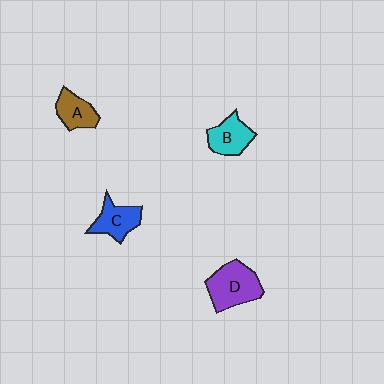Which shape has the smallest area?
Shape A (brown).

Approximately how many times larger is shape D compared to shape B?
Approximately 1.5 times.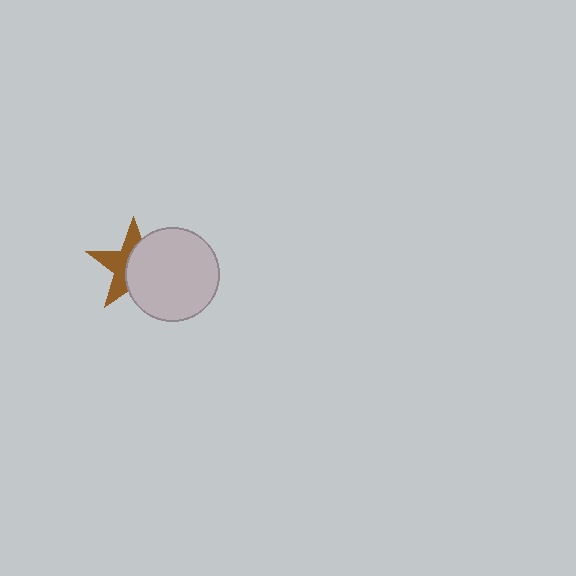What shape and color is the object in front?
The object in front is a light gray circle.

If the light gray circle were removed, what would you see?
You would see the complete brown star.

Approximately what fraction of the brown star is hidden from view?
Roughly 55% of the brown star is hidden behind the light gray circle.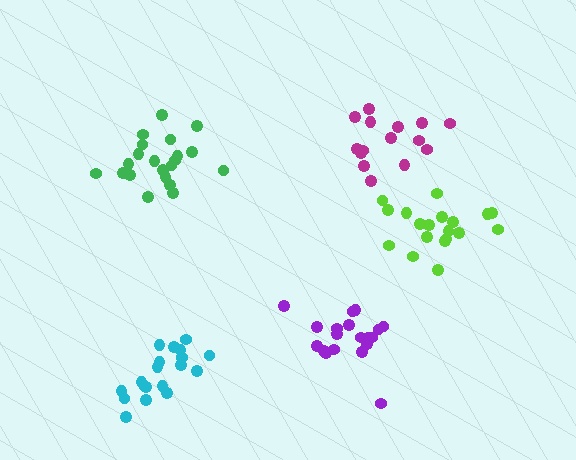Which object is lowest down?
The cyan cluster is bottommost.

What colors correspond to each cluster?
The clusters are colored: cyan, purple, lime, green, magenta.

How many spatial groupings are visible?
There are 5 spatial groupings.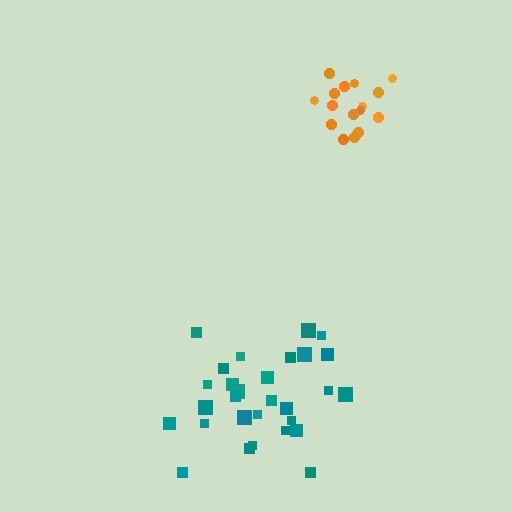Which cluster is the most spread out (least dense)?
Teal.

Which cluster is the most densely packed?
Orange.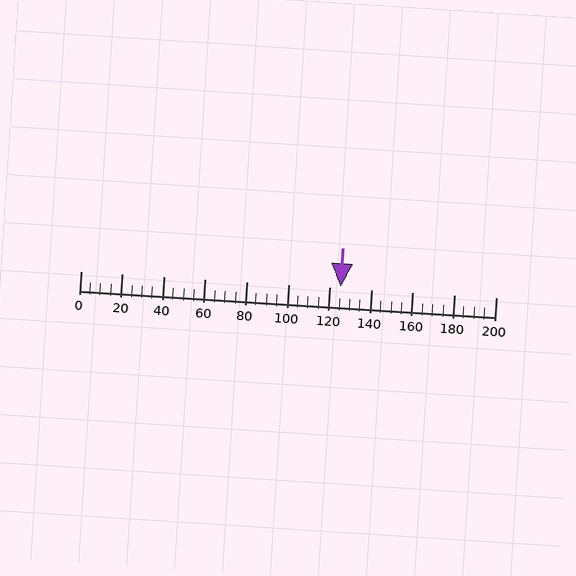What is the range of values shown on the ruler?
The ruler shows values from 0 to 200.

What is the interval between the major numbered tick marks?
The major tick marks are spaced 20 units apart.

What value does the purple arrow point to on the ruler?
The purple arrow points to approximately 125.